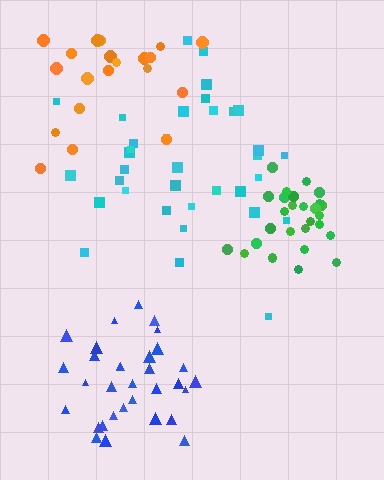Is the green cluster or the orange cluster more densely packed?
Green.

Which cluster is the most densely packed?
Green.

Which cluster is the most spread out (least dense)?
Orange.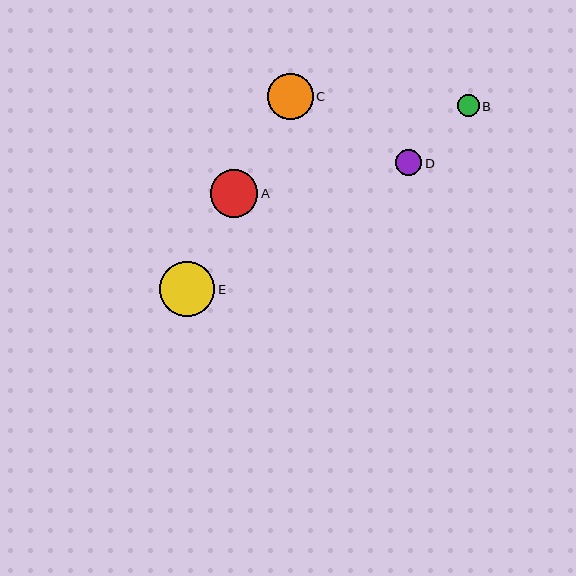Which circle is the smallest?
Circle B is the smallest with a size of approximately 22 pixels.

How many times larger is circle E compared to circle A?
Circle E is approximately 1.2 times the size of circle A.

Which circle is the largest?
Circle E is the largest with a size of approximately 55 pixels.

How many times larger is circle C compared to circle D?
Circle C is approximately 1.8 times the size of circle D.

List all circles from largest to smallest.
From largest to smallest: E, A, C, D, B.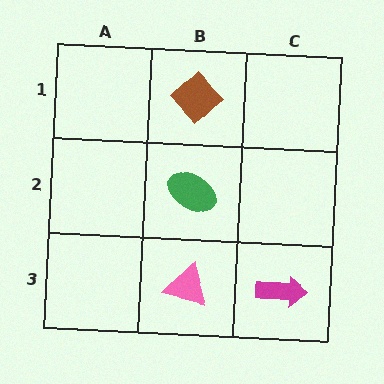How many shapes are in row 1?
1 shape.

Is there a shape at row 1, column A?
No, that cell is empty.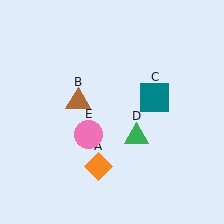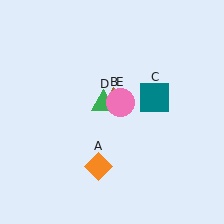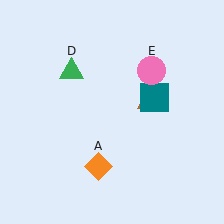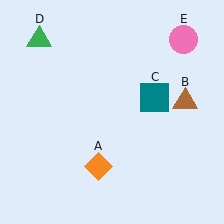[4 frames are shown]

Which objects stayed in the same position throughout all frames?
Orange diamond (object A) and teal square (object C) remained stationary.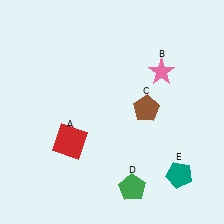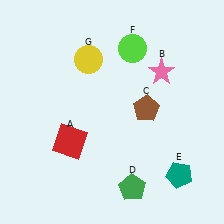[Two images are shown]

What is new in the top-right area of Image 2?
A lime circle (F) was added in the top-right area of Image 2.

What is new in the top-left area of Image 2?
A yellow circle (G) was added in the top-left area of Image 2.